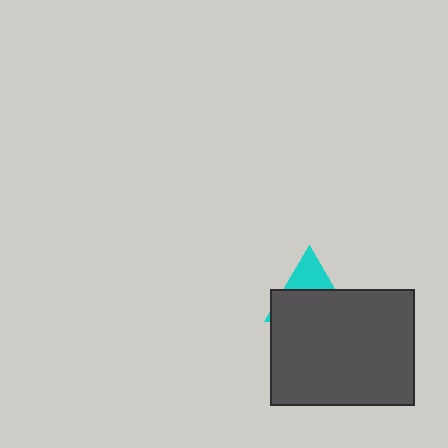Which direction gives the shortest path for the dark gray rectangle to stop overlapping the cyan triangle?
Moving down gives the shortest separation.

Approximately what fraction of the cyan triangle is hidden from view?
Roughly 65% of the cyan triangle is hidden behind the dark gray rectangle.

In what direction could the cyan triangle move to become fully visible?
The cyan triangle could move up. That would shift it out from behind the dark gray rectangle entirely.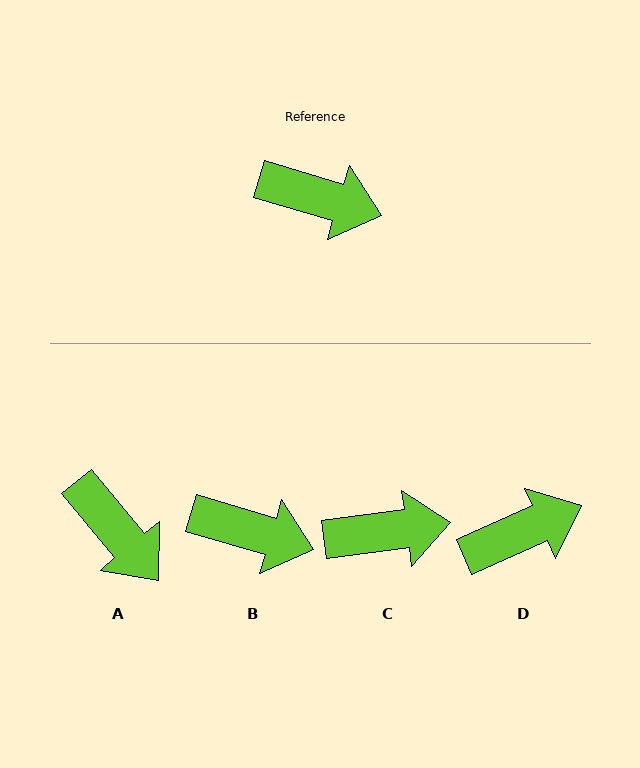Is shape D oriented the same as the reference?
No, it is off by about 40 degrees.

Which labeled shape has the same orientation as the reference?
B.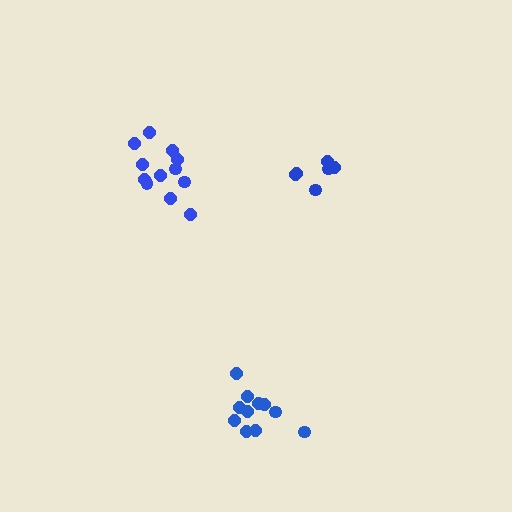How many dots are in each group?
Group 1: 12 dots, Group 2: 6 dots, Group 3: 11 dots (29 total).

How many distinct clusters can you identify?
There are 3 distinct clusters.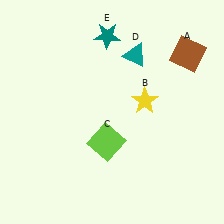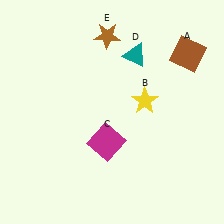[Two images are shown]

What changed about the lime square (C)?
In Image 1, C is lime. In Image 2, it changed to magenta.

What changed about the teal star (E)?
In Image 1, E is teal. In Image 2, it changed to brown.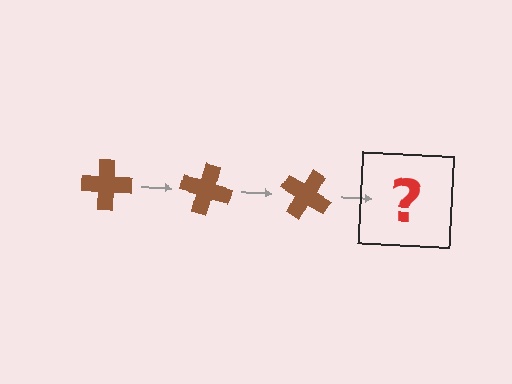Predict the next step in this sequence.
The next step is a brown cross rotated 45 degrees.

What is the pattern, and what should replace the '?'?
The pattern is that the cross rotates 15 degrees each step. The '?' should be a brown cross rotated 45 degrees.